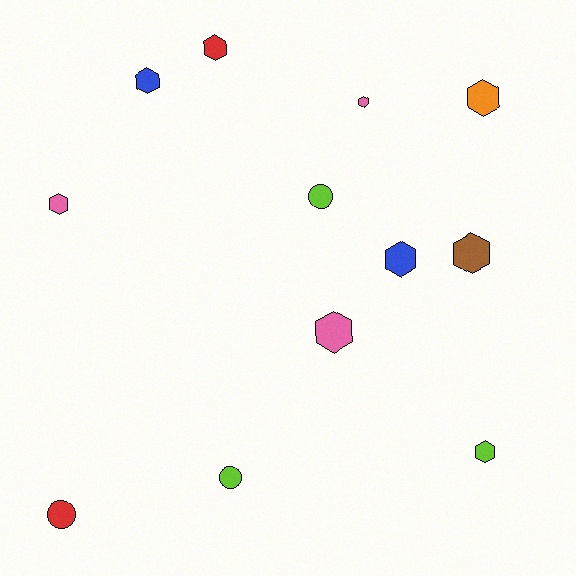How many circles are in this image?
There are 3 circles.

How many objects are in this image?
There are 12 objects.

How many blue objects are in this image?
There are 2 blue objects.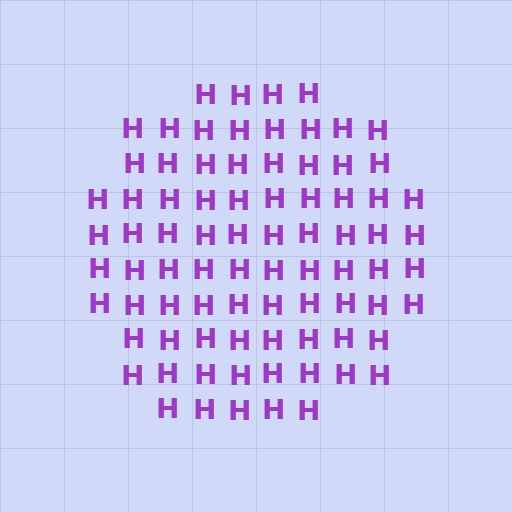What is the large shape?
The large shape is a circle.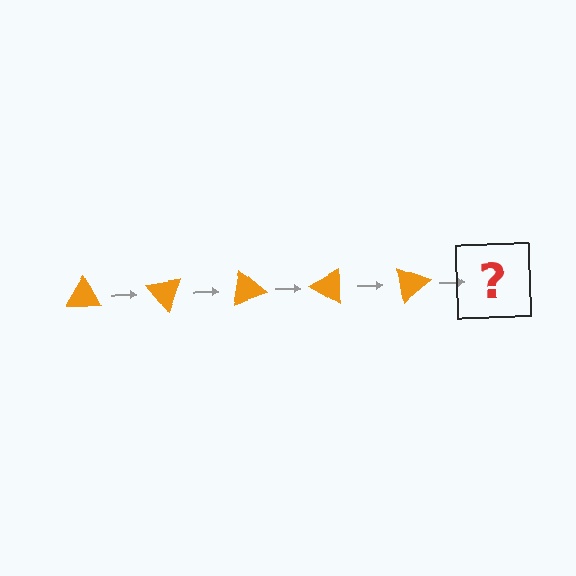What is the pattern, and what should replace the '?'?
The pattern is that the triangle rotates 50 degrees each step. The '?' should be an orange triangle rotated 250 degrees.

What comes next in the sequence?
The next element should be an orange triangle rotated 250 degrees.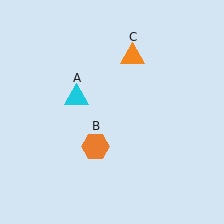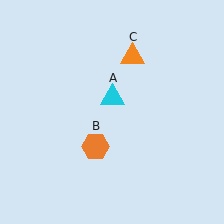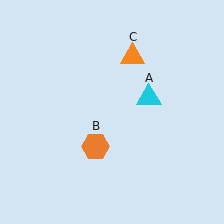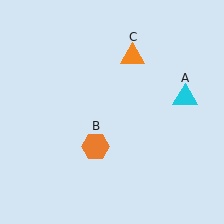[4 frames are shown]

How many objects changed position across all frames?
1 object changed position: cyan triangle (object A).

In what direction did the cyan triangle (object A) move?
The cyan triangle (object A) moved right.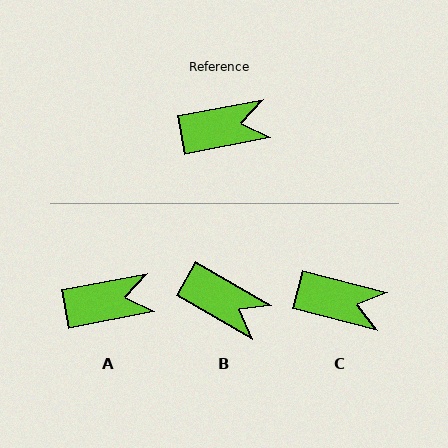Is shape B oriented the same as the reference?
No, it is off by about 41 degrees.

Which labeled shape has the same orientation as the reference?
A.